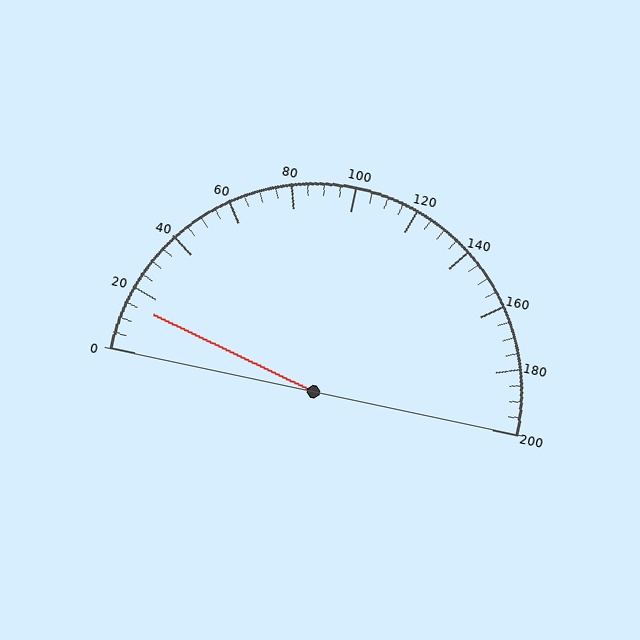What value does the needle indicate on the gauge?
The needle indicates approximately 15.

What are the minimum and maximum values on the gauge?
The gauge ranges from 0 to 200.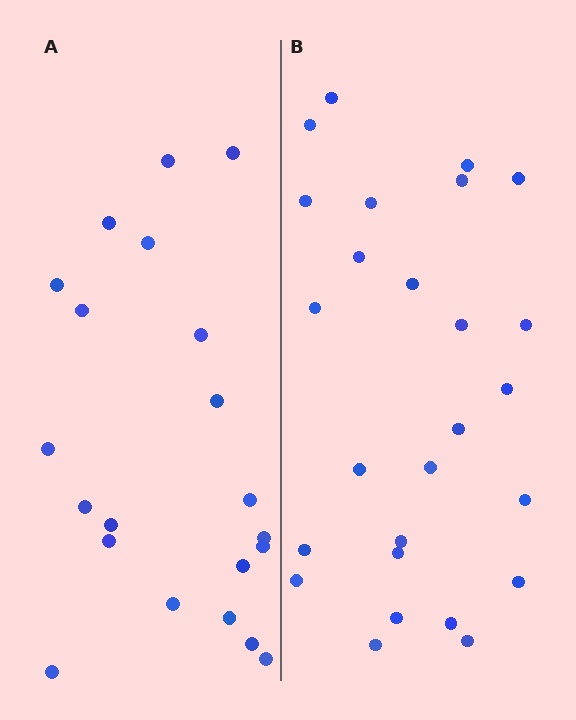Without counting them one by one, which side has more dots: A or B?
Region B (the right region) has more dots.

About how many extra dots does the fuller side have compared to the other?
Region B has about 5 more dots than region A.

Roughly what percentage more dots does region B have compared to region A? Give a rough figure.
About 25% more.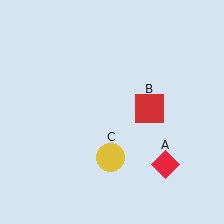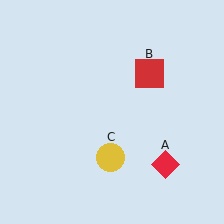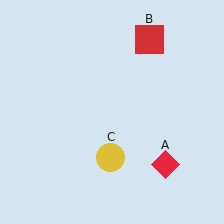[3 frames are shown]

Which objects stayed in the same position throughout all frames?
Red diamond (object A) and yellow circle (object C) remained stationary.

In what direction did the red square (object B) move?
The red square (object B) moved up.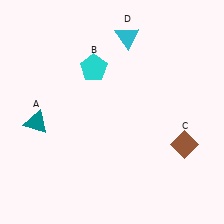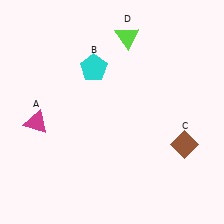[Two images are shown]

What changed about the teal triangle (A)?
In Image 1, A is teal. In Image 2, it changed to magenta.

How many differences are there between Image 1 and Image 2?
There are 2 differences between the two images.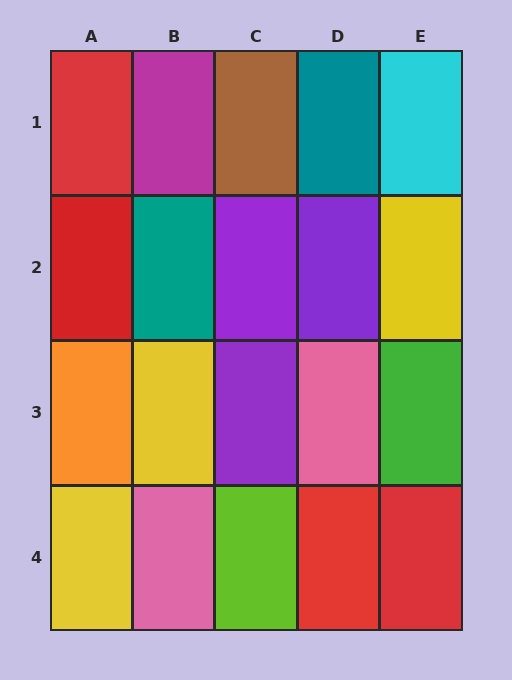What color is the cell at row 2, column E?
Yellow.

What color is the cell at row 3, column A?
Orange.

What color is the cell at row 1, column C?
Brown.